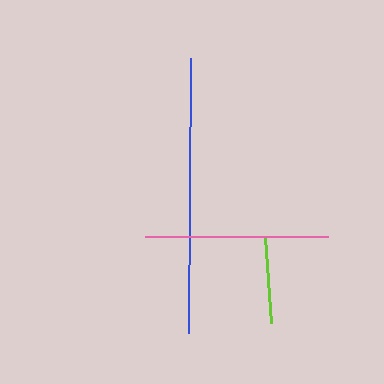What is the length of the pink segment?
The pink segment is approximately 182 pixels long.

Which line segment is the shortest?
The lime line is the shortest at approximately 86 pixels.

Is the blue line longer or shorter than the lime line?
The blue line is longer than the lime line.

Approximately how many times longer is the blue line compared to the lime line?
The blue line is approximately 3.2 times the length of the lime line.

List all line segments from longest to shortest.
From longest to shortest: blue, pink, lime.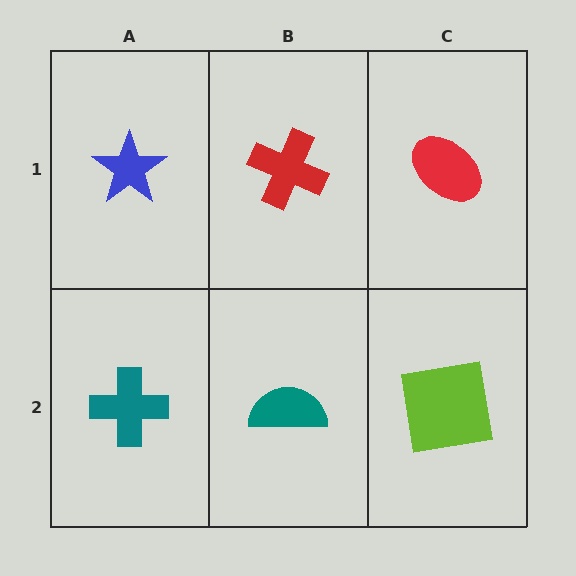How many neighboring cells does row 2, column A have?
2.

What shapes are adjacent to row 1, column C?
A lime square (row 2, column C), a red cross (row 1, column B).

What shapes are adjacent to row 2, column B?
A red cross (row 1, column B), a teal cross (row 2, column A), a lime square (row 2, column C).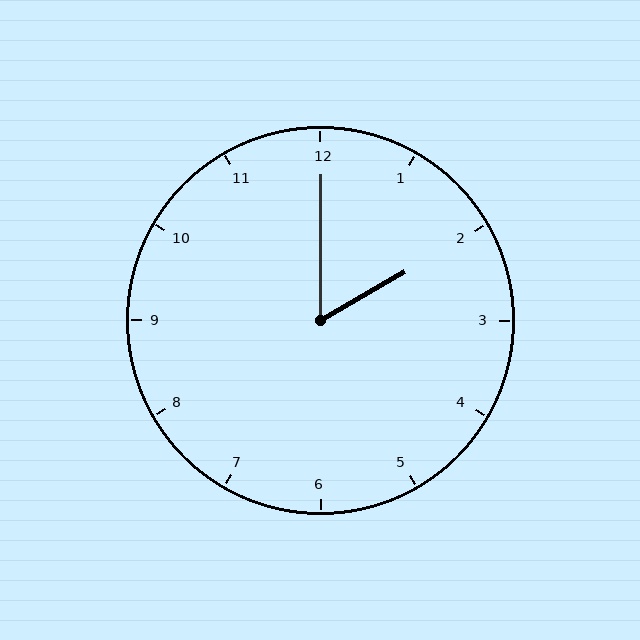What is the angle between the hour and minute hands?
Approximately 60 degrees.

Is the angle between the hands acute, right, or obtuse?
It is acute.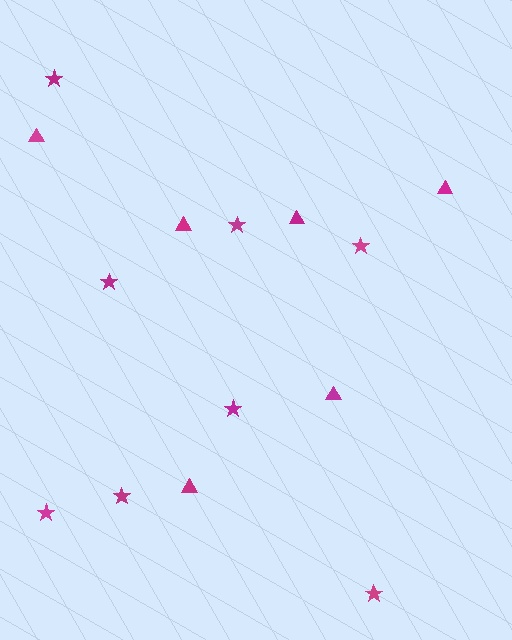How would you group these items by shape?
There are 2 groups: one group of stars (8) and one group of triangles (6).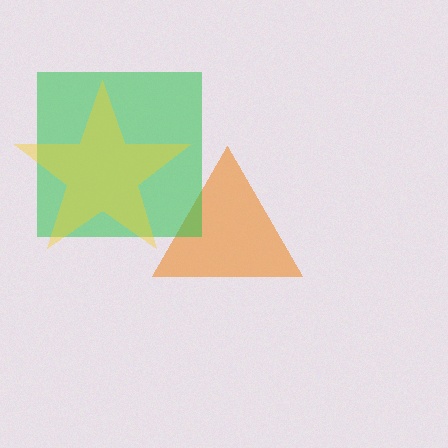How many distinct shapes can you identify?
There are 3 distinct shapes: an orange triangle, a green square, a yellow star.